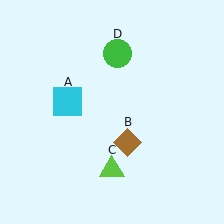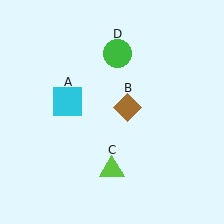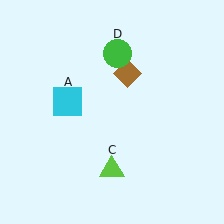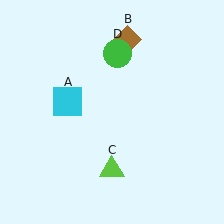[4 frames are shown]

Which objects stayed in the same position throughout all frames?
Cyan square (object A) and lime triangle (object C) and green circle (object D) remained stationary.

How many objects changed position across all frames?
1 object changed position: brown diamond (object B).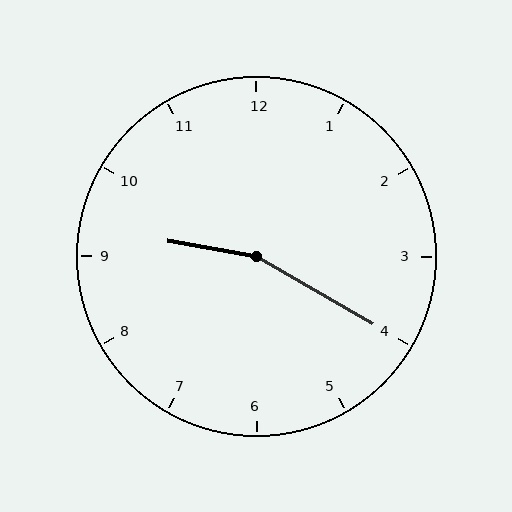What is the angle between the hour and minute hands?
Approximately 160 degrees.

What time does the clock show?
9:20.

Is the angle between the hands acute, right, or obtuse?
It is obtuse.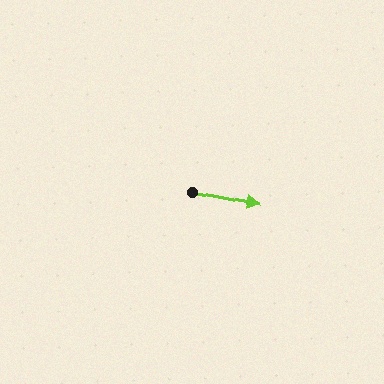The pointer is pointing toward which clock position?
Roughly 3 o'clock.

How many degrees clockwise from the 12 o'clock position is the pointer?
Approximately 102 degrees.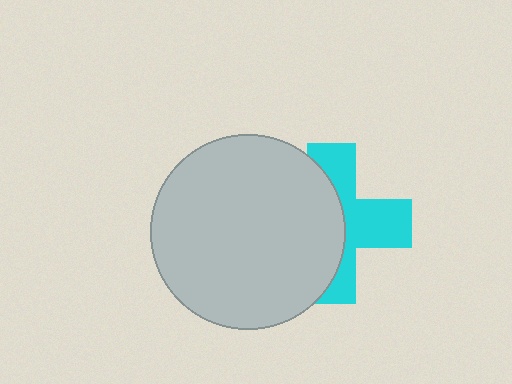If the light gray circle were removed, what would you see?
You would see the complete cyan cross.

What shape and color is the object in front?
The object in front is a light gray circle.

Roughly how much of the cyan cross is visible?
About half of it is visible (roughly 48%).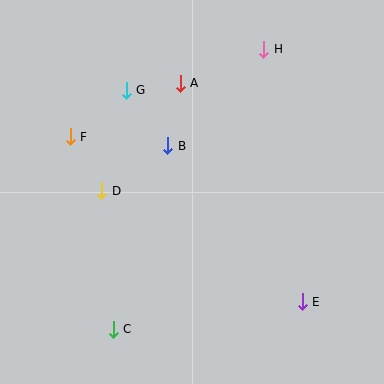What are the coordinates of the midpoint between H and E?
The midpoint between H and E is at (283, 175).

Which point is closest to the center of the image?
Point B at (168, 146) is closest to the center.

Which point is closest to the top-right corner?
Point H is closest to the top-right corner.